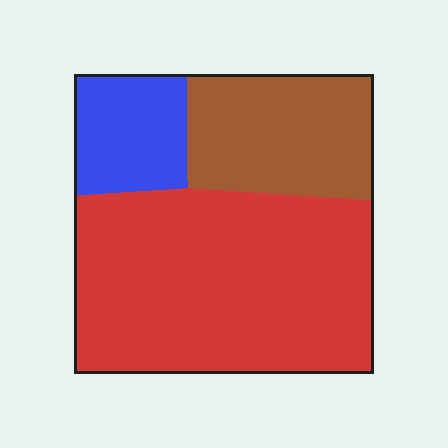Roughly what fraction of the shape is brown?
Brown takes up between a sixth and a third of the shape.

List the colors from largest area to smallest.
From largest to smallest: red, brown, blue.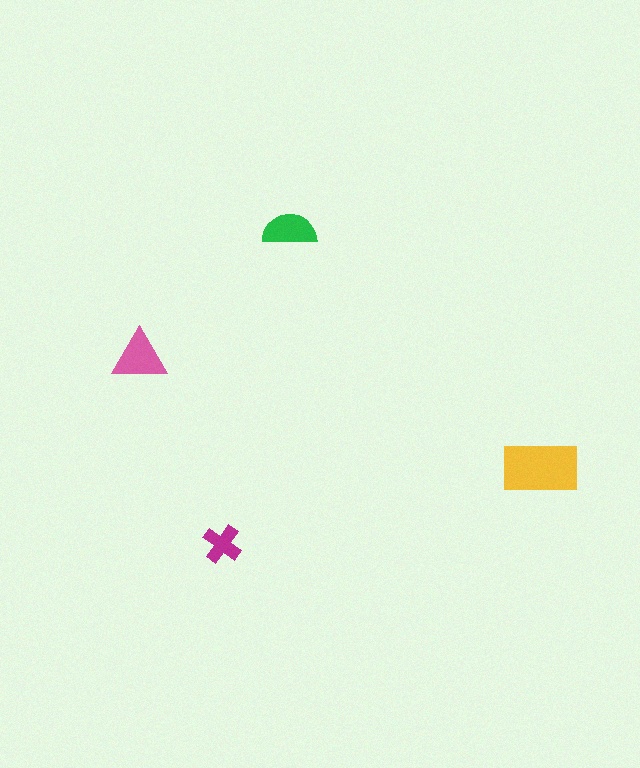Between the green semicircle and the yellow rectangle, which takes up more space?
The yellow rectangle.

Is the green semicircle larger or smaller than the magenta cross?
Larger.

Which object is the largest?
The yellow rectangle.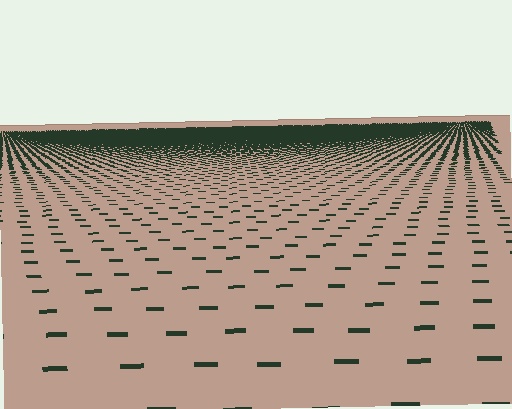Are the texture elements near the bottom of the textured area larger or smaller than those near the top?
Larger. Near the bottom, elements are closer to the viewer and appear at a bigger on-screen size.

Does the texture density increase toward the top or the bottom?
Density increases toward the top.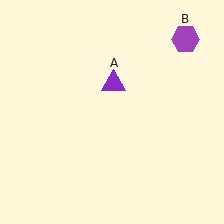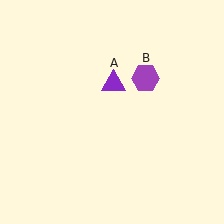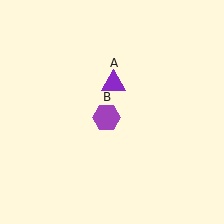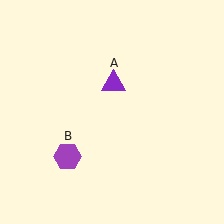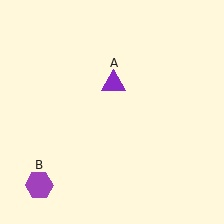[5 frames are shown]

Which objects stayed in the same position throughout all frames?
Purple triangle (object A) remained stationary.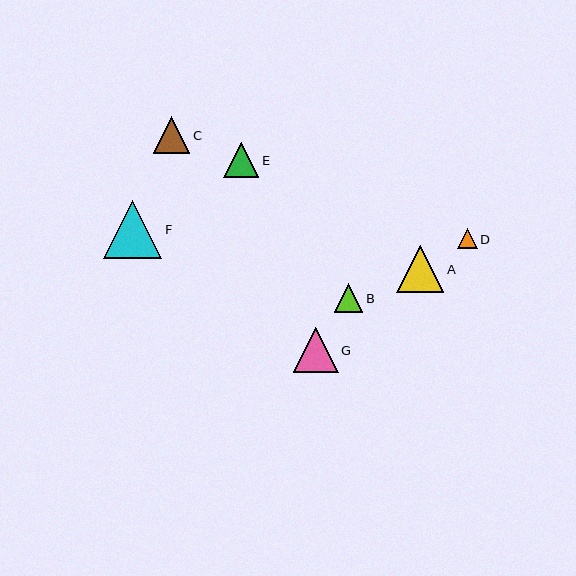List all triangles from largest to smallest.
From largest to smallest: F, A, G, C, E, B, D.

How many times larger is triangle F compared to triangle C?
Triangle F is approximately 1.6 times the size of triangle C.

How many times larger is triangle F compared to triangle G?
Triangle F is approximately 1.3 times the size of triangle G.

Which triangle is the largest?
Triangle F is the largest with a size of approximately 58 pixels.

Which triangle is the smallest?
Triangle D is the smallest with a size of approximately 20 pixels.